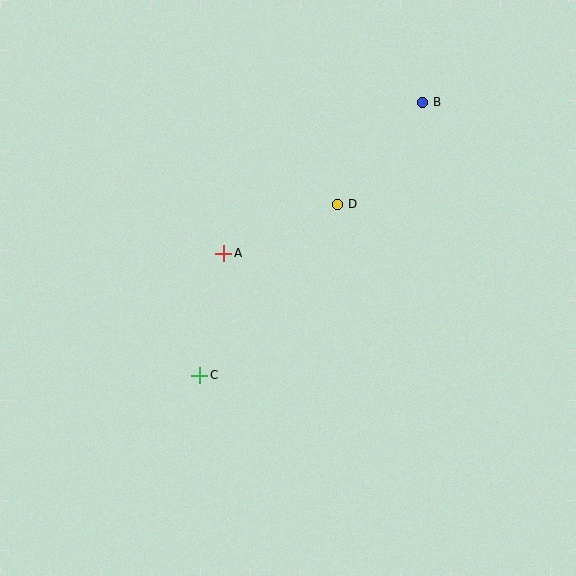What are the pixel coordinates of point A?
Point A is at (224, 253).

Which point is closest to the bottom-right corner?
Point C is closest to the bottom-right corner.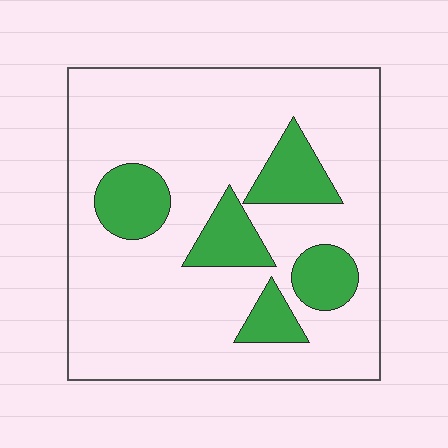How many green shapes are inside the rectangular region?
5.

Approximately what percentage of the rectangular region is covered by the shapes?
Approximately 20%.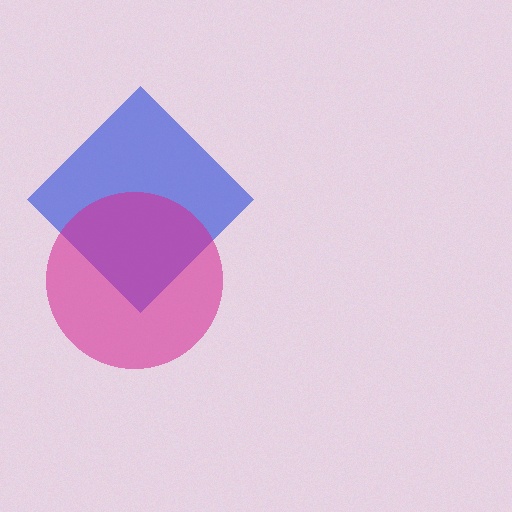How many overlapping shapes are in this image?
There are 2 overlapping shapes in the image.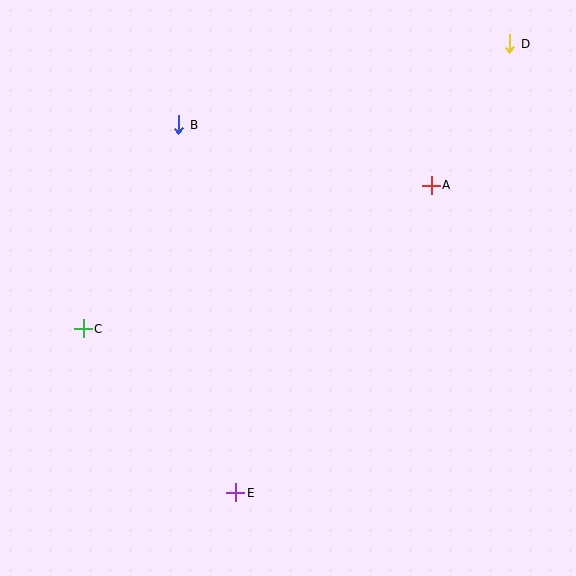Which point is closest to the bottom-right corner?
Point E is closest to the bottom-right corner.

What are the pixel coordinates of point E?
Point E is at (236, 493).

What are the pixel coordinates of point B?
Point B is at (179, 125).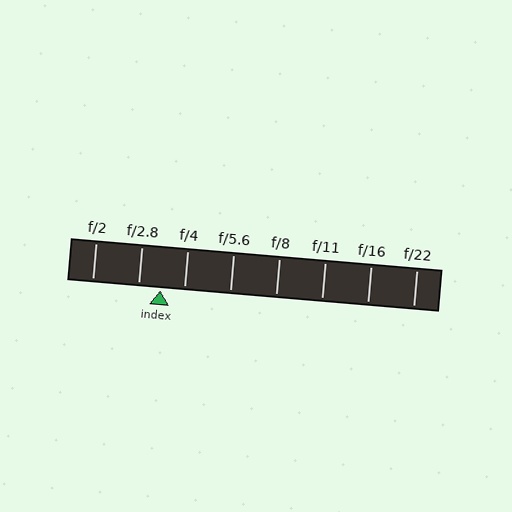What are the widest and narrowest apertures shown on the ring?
The widest aperture shown is f/2 and the narrowest is f/22.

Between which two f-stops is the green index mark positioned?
The index mark is between f/2.8 and f/4.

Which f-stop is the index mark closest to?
The index mark is closest to f/2.8.